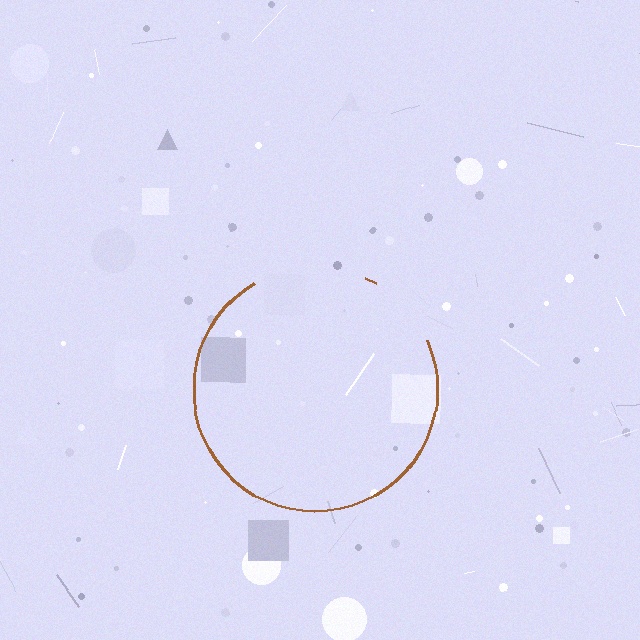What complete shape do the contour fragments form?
The contour fragments form a circle.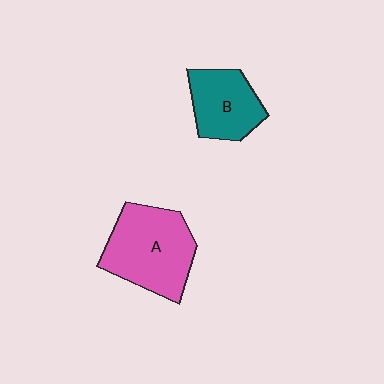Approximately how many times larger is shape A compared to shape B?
Approximately 1.5 times.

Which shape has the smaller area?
Shape B (teal).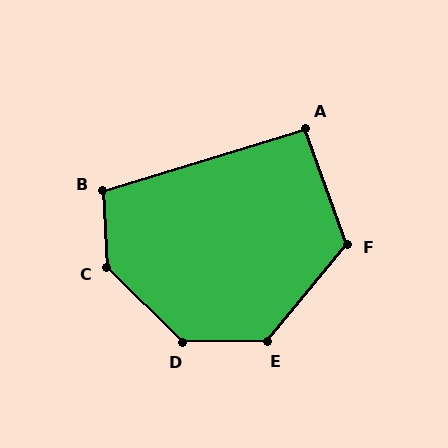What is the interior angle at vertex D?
Approximately 135 degrees (obtuse).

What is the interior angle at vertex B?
Approximately 105 degrees (obtuse).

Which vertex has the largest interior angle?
C, at approximately 137 degrees.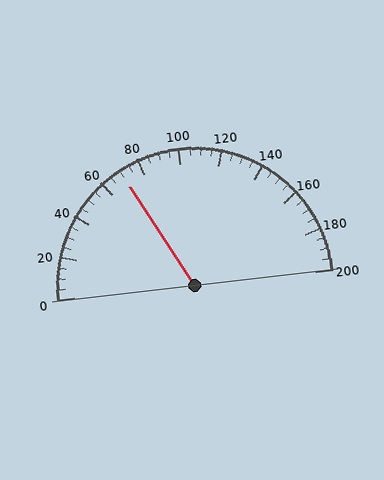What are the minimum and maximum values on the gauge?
The gauge ranges from 0 to 200.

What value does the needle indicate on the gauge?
The needle indicates approximately 70.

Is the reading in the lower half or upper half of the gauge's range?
The reading is in the lower half of the range (0 to 200).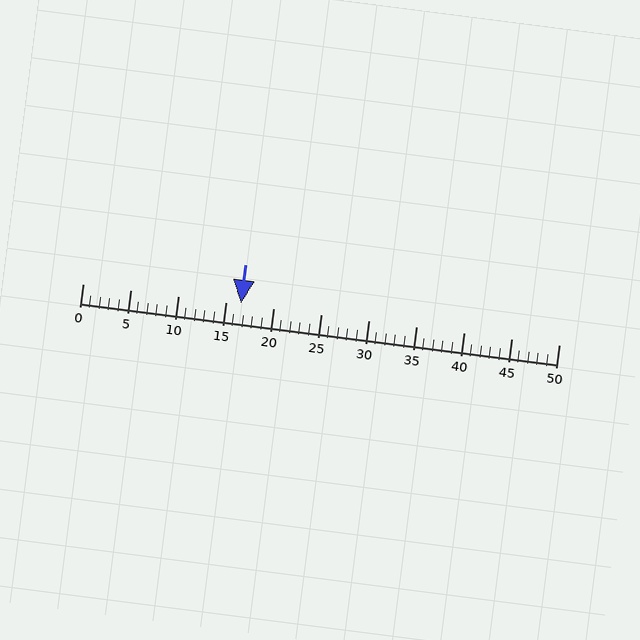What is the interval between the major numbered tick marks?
The major tick marks are spaced 5 units apart.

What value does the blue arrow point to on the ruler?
The blue arrow points to approximately 17.